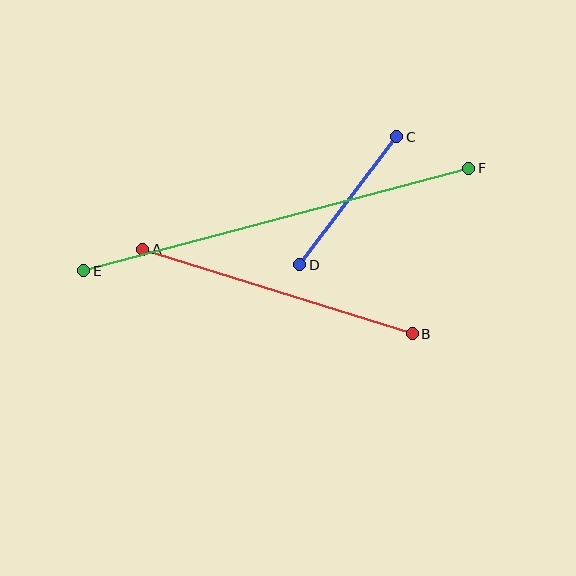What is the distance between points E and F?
The distance is approximately 399 pixels.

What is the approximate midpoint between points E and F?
The midpoint is at approximately (276, 219) pixels.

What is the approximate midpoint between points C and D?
The midpoint is at approximately (348, 201) pixels.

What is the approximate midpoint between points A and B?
The midpoint is at approximately (277, 292) pixels.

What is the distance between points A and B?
The distance is approximately 282 pixels.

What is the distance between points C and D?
The distance is approximately 161 pixels.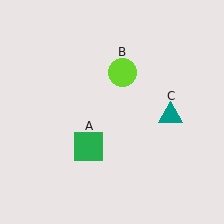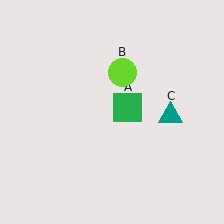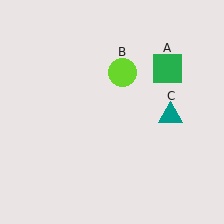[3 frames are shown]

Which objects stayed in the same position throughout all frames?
Lime circle (object B) and teal triangle (object C) remained stationary.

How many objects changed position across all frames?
1 object changed position: green square (object A).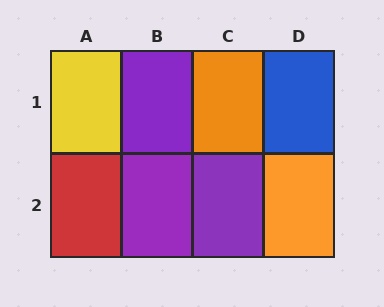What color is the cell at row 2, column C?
Purple.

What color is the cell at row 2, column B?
Purple.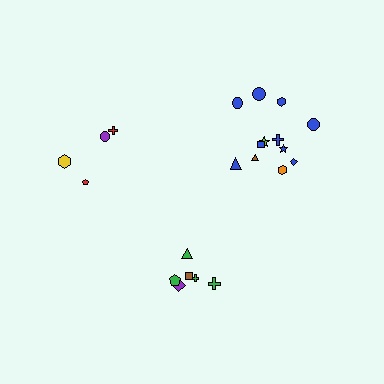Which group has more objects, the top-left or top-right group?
The top-right group.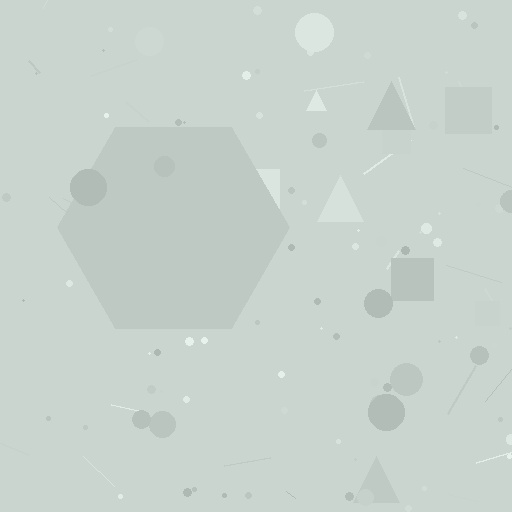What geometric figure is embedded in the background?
A hexagon is embedded in the background.